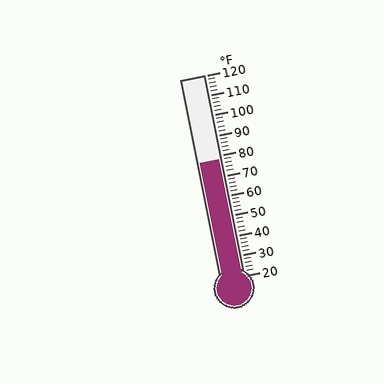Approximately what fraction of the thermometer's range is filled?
The thermometer is filled to approximately 60% of its range.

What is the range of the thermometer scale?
The thermometer scale ranges from 20°F to 120°F.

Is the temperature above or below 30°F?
The temperature is above 30°F.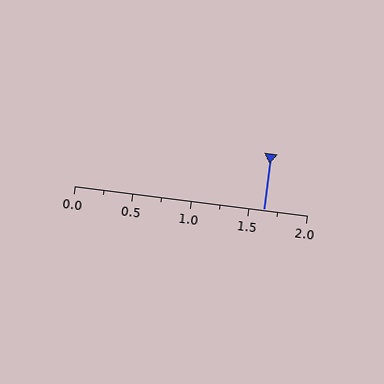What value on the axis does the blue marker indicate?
The marker indicates approximately 1.62.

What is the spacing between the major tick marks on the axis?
The major ticks are spaced 0.5 apart.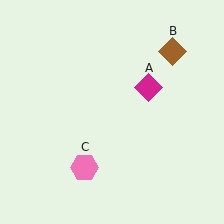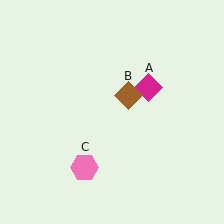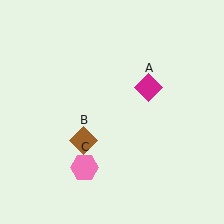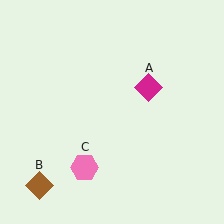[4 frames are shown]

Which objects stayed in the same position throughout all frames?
Magenta diamond (object A) and pink hexagon (object C) remained stationary.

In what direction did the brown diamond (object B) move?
The brown diamond (object B) moved down and to the left.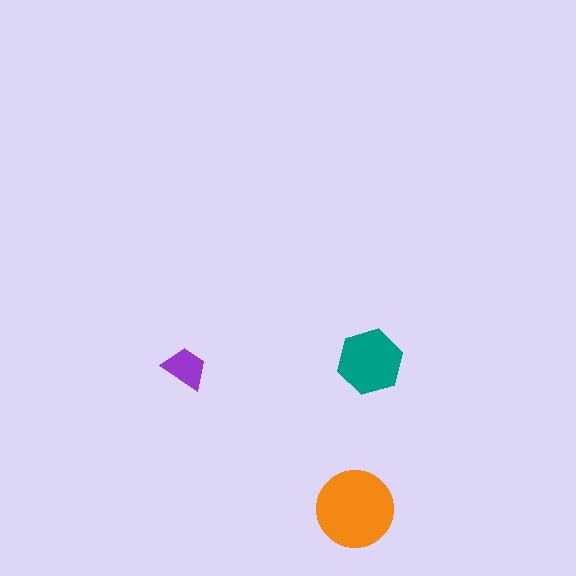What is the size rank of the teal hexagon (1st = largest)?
2nd.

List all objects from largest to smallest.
The orange circle, the teal hexagon, the purple trapezoid.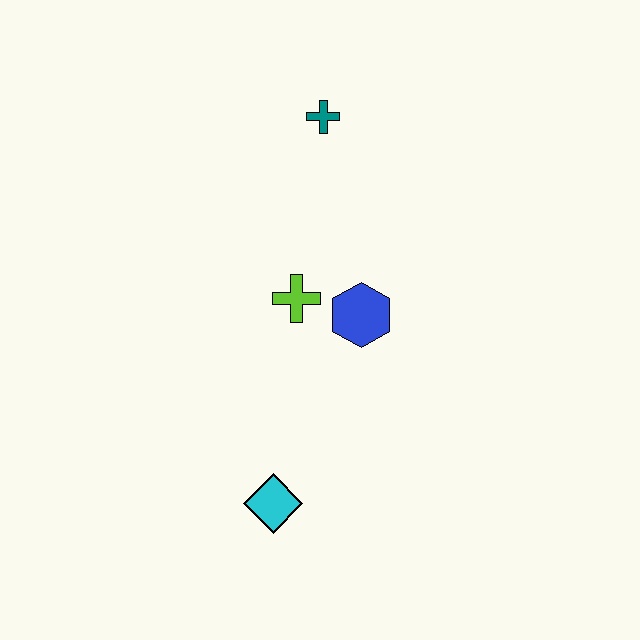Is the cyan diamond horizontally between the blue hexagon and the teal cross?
No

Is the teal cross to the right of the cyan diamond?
Yes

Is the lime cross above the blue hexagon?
Yes